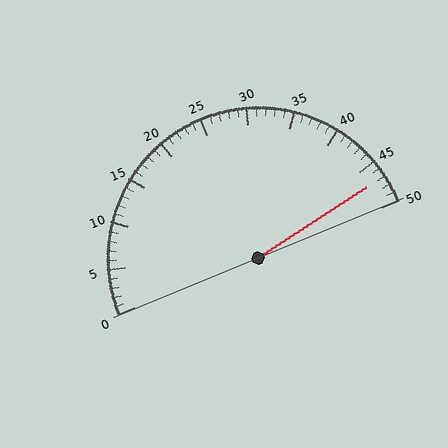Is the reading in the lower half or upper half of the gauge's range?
The reading is in the upper half of the range (0 to 50).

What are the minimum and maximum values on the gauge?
The gauge ranges from 0 to 50.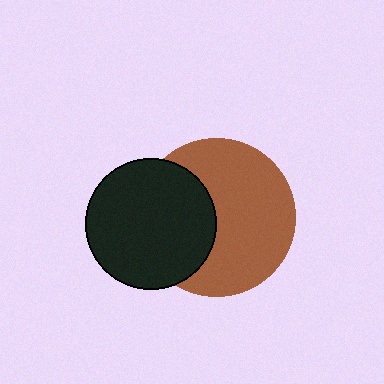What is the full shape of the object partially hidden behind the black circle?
The partially hidden object is a brown circle.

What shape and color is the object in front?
The object in front is a black circle.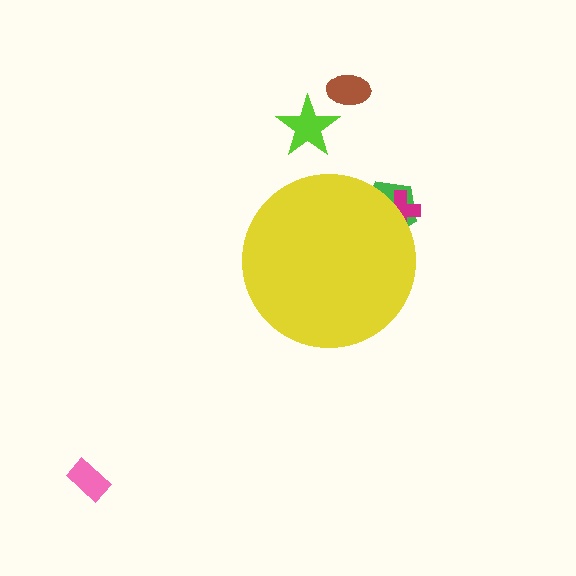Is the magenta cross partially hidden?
Yes, the magenta cross is partially hidden behind the yellow circle.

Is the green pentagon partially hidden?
Yes, the green pentagon is partially hidden behind the yellow circle.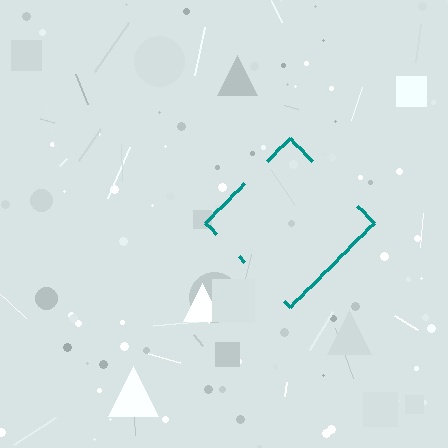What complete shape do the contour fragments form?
The contour fragments form a diamond.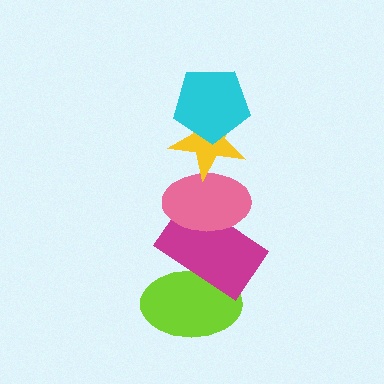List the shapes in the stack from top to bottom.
From top to bottom: the cyan pentagon, the yellow star, the pink ellipse, the magenta rectangle, the lime ellipse.